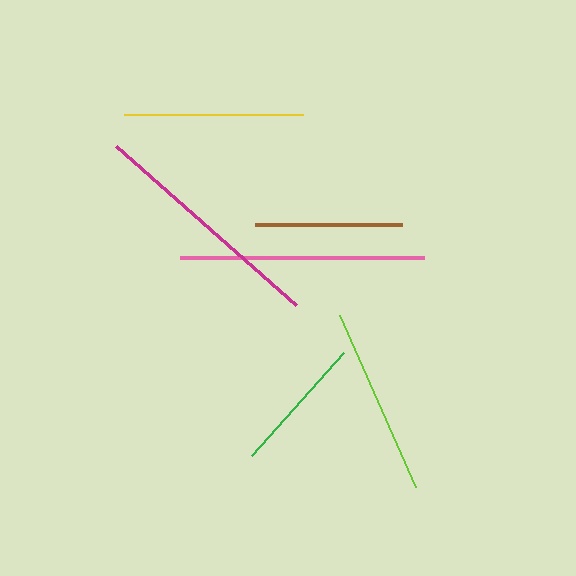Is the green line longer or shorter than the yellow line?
The yellow line is longer than the green line.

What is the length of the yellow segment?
The yellow segment is approximately 179 pixels long.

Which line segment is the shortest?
The green line is the shortest at approximately 138 pixels.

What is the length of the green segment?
The green segment is approximately 138 pixels long.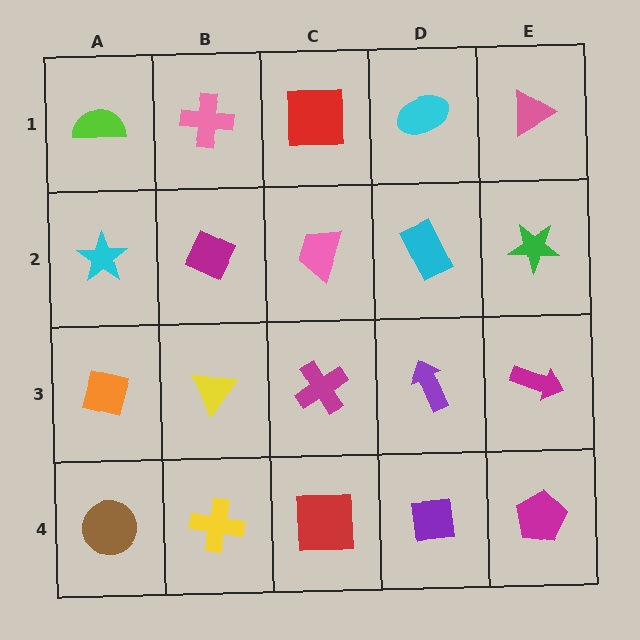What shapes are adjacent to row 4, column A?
An orange square (row 3, column A), a yellow cross (row 4, column B).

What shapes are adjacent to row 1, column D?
A cyan rectangle (row 2, column D), a red square (row 1, column C), a pink triangle (row 1, column E).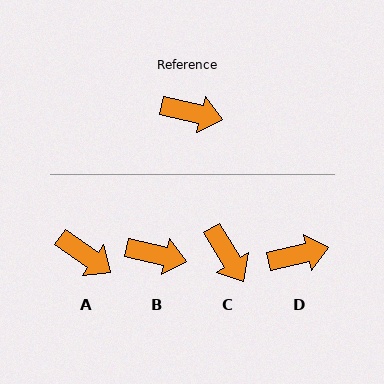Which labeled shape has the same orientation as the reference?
B.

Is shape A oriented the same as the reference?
No, it is off by about 22 degrees.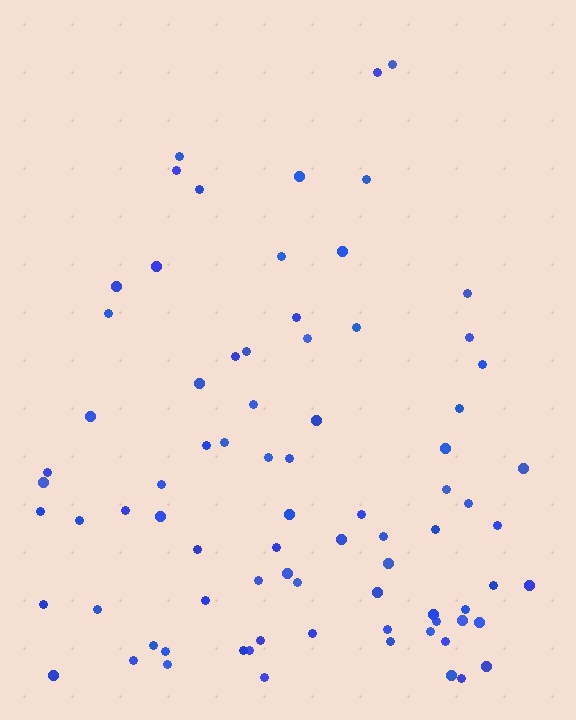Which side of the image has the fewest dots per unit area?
The top.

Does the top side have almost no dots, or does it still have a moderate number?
Still a moderate number, just noticeably fewer than the bottom.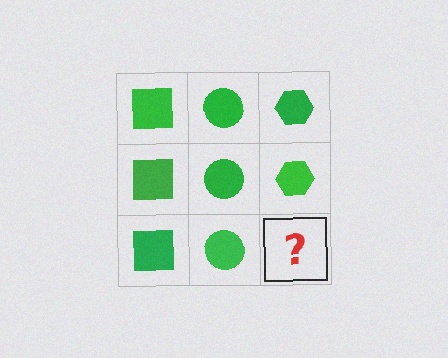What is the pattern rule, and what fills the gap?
The rule is that each column has a consistent shape. The gap should be filled with a green hexagon.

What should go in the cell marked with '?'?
The missing cell should contain a green hexagon.